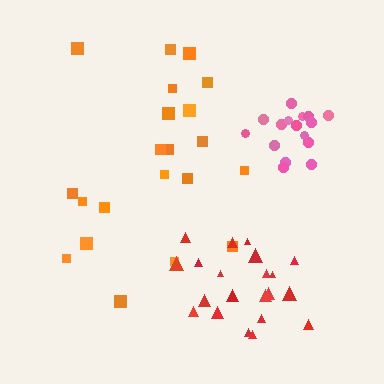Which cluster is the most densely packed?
Pink.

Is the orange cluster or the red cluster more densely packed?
Red.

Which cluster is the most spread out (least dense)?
Orange.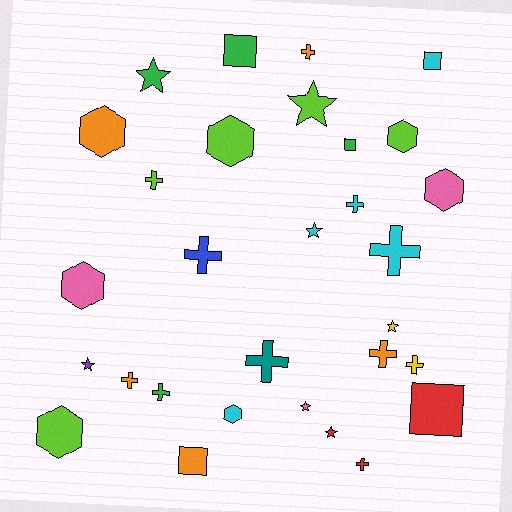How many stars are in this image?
There are 7 stars.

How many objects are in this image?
There are 30 objects.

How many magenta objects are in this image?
There are no magenta objects.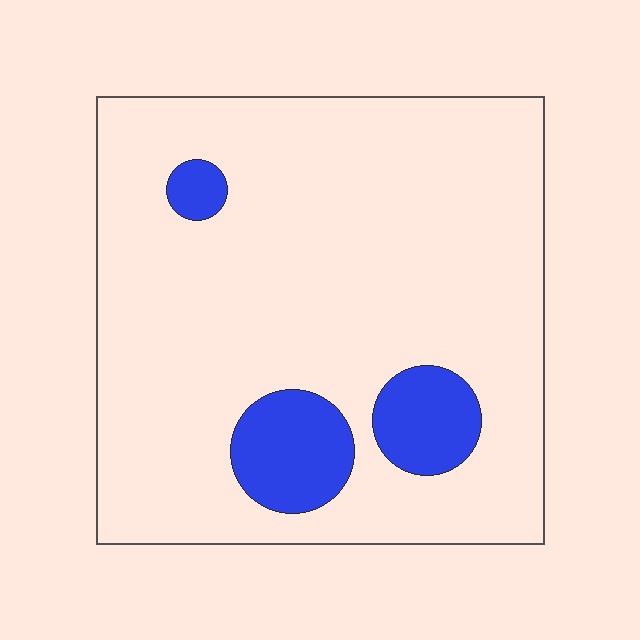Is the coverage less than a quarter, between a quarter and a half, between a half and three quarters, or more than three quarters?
Less than a quarter.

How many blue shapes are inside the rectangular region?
3.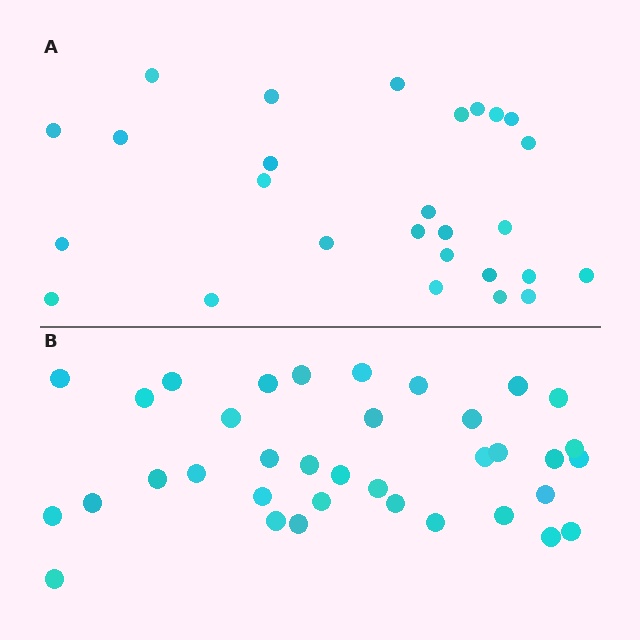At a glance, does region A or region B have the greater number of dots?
Region B (the bottom region) has more dots.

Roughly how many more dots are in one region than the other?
Region B has roughly 8 or so more dots than region A.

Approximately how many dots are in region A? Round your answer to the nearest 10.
About 30 dots. (The exact count is 27, which rounds to 30.)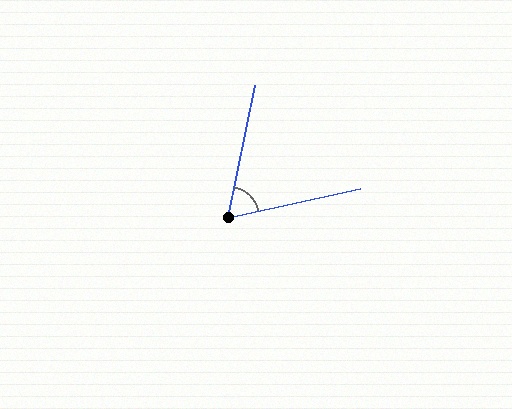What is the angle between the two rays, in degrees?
Approximately 66 degrees.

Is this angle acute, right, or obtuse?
It is acute.